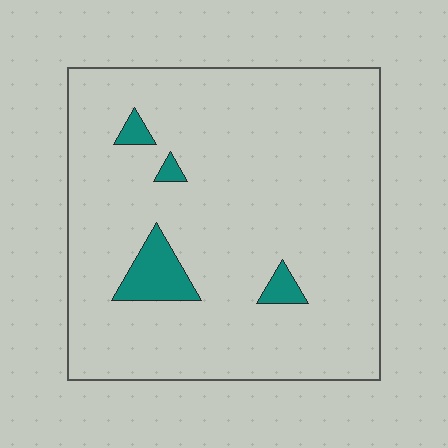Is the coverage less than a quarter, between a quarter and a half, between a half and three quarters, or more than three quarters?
Less than a quarter.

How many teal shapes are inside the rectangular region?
4.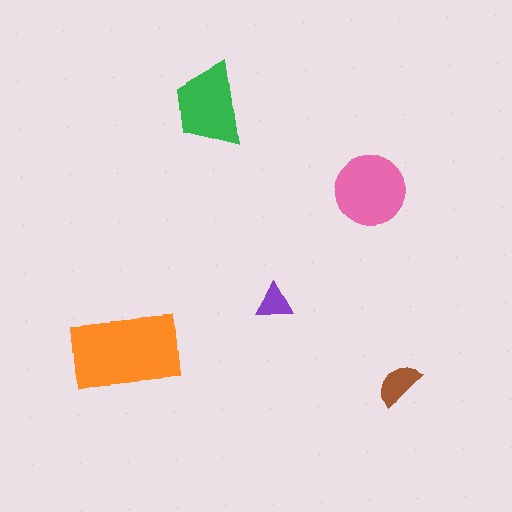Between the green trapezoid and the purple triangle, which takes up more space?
The green trapezoid.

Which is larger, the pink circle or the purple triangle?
The pink circle.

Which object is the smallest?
The purple triangle.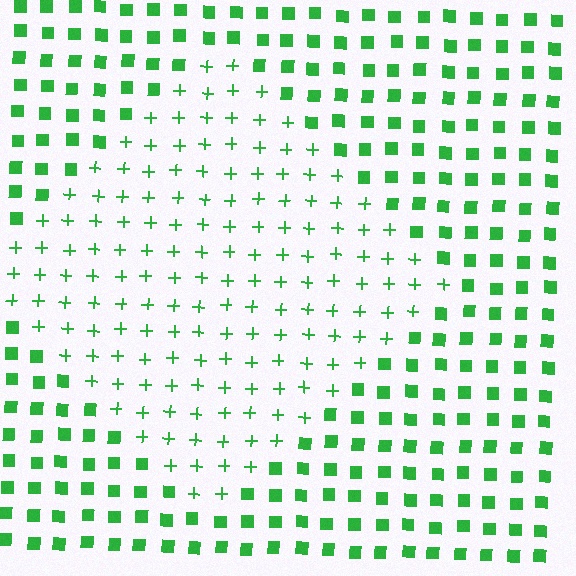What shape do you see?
I see a diamond.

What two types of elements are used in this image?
The image uses plus signs inside the diamond region and squares outside it.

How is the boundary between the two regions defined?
The boundary is defined by a change in element shape: plus signs inside vs. squares outside. All elements share the same color and spacing.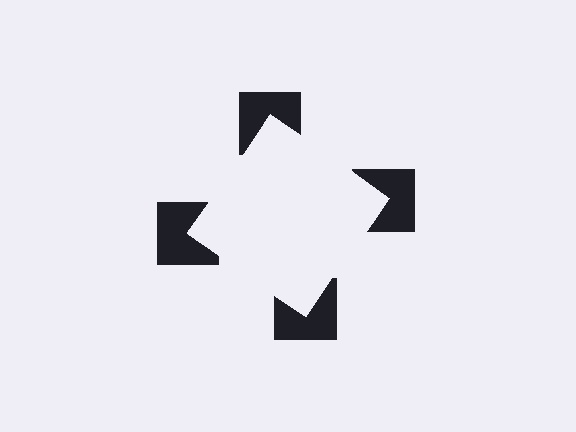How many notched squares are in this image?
There are 4 — one at each vertex of the illusory square.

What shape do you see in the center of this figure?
An illusory square — its edges are inferred from the aligned wedge cuts in the notched squares, not physically drawn.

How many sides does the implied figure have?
4 sides.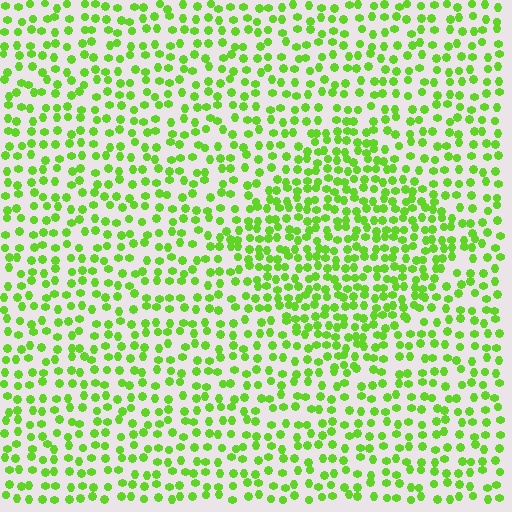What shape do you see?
I see a diamond.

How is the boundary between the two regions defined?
The boundary is defined by a change in element density (approximately 1.7x ratio). All elements are the same color, size, and shape.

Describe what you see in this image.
The image contains small lime elements arranged at two different densities. A diamond-shaped region is visible where the elements are more densely packed than the surrounding area.